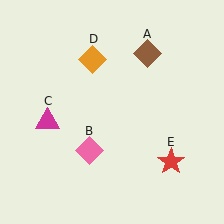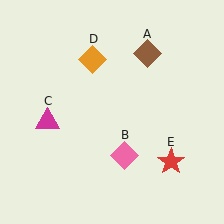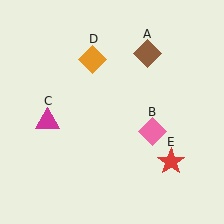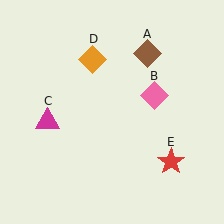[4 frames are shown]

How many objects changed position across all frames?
1 object changed position: pink diamond (object B).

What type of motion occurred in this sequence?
The pink diamond (object B) rotated counterclockwise around the center of the scene.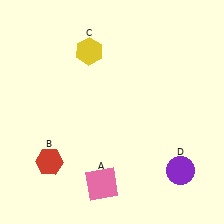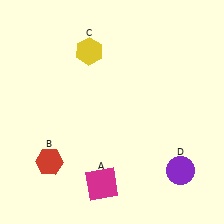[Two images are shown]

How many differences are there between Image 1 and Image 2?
There is 1 difference between the two images.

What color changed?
The square (A) changed from pink in Image 1 to magenta in Image 2.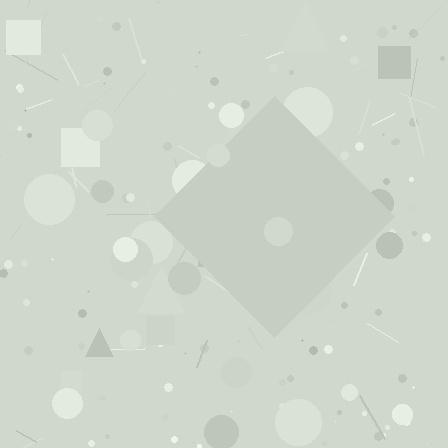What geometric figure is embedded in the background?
A diamond is embedded in the background.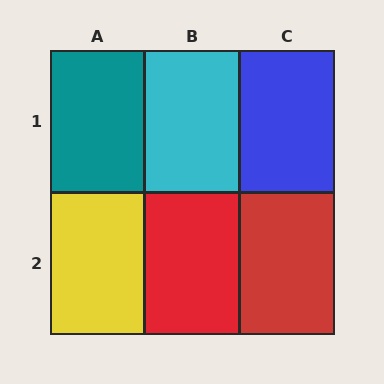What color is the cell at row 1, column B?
Cyan.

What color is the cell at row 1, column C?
Blue.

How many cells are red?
2 cells are red.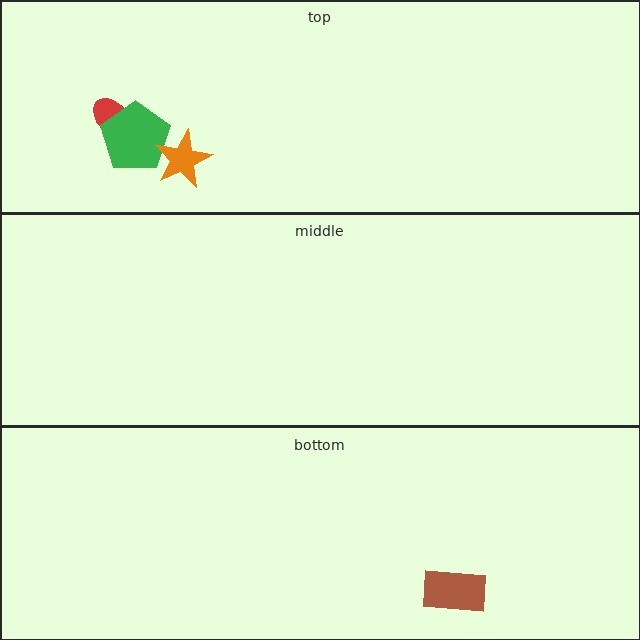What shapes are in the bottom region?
The brown rectangle.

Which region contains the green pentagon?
The top region.